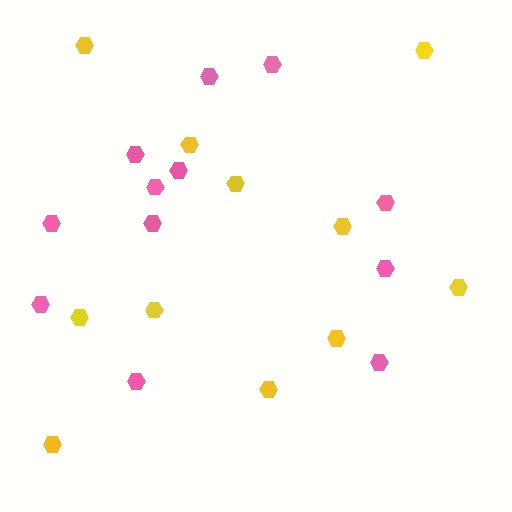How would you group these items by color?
There are 2 groups: one group of pink hexagons (12) and one group of yellow hexagons (11).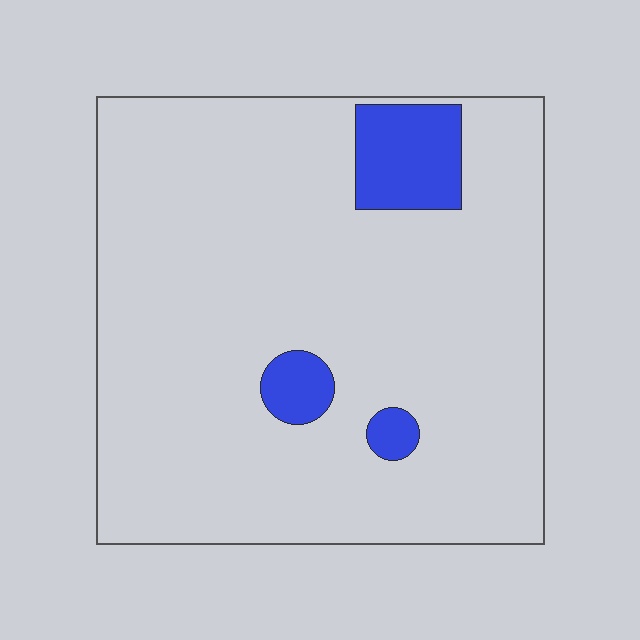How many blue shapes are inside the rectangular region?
3.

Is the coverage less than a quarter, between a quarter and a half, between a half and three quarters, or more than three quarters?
Less than a quarter.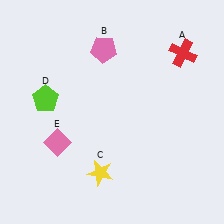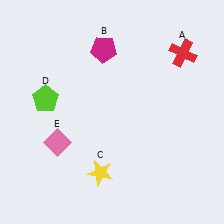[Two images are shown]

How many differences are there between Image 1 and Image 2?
There is 1 difference between the two images.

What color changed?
The pentagon (B) changed from pink in Image 1 to magenta in Image 2.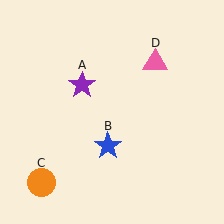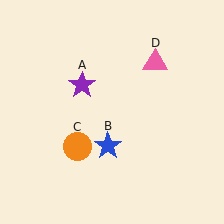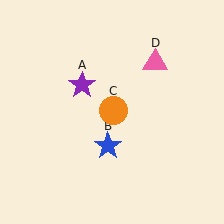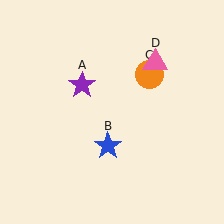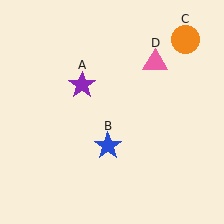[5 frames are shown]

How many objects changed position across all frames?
1 object changed position: orange circle (object C).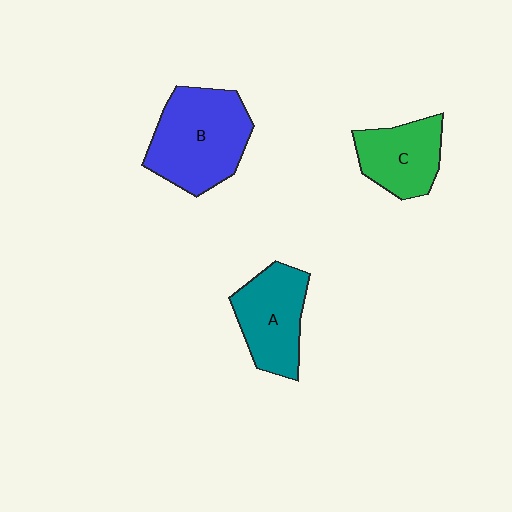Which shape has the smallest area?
Shape C (green).